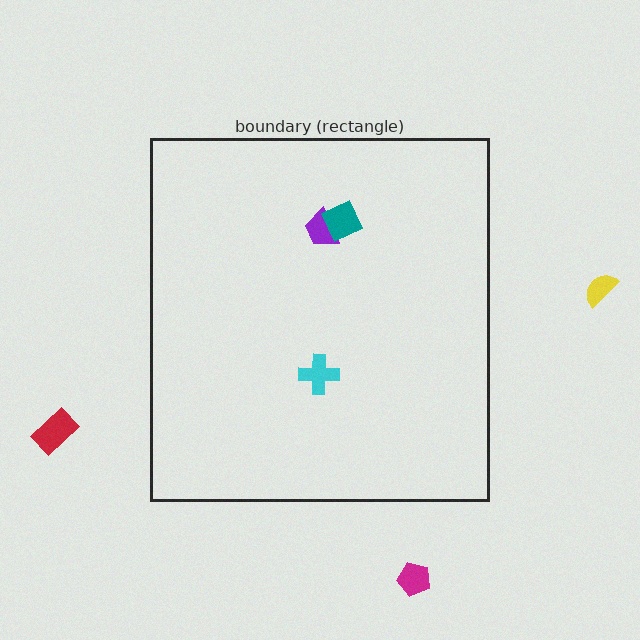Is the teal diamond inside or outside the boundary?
Inside.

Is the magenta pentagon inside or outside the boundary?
Outside.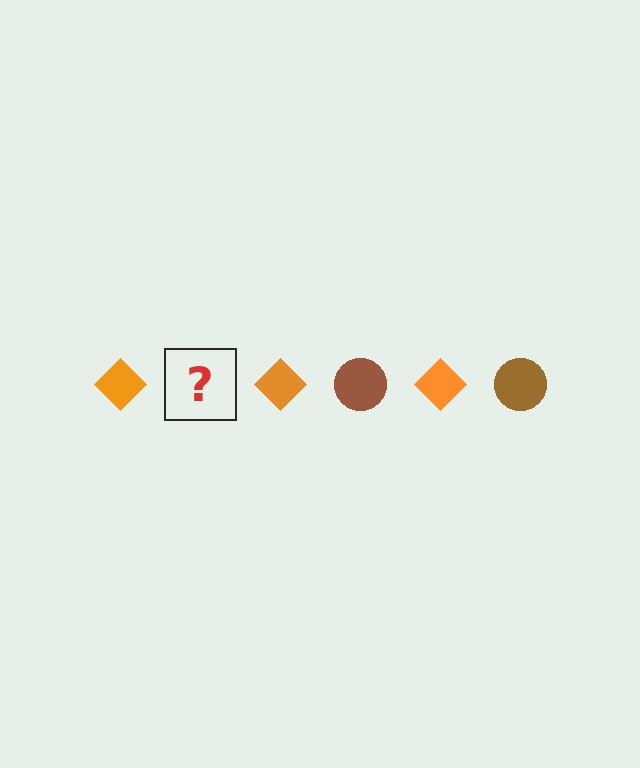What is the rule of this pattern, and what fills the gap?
The rule is that the pattern alternates between orange diamond and brown circle. The gap should be filled with a brown circle.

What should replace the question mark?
The question mark should be replaced with a brown circle.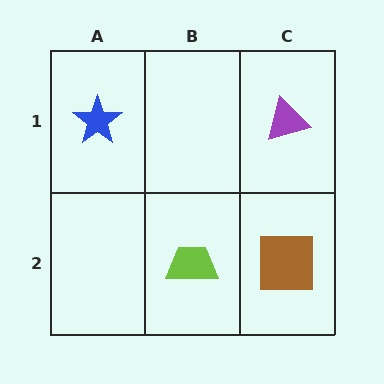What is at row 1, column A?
A blue star.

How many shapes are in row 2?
2 shapes.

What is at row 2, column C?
A brown square.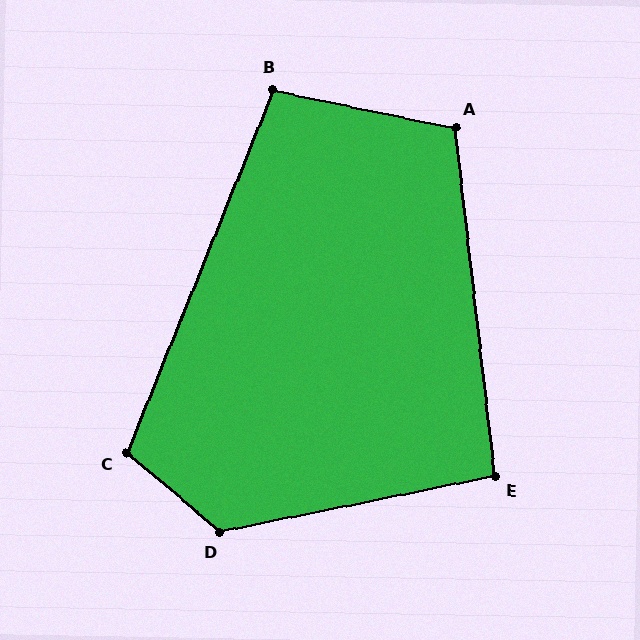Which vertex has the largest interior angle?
D, at approximately 128 degrees.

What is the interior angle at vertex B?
Approximately 100 degrees (obtuse).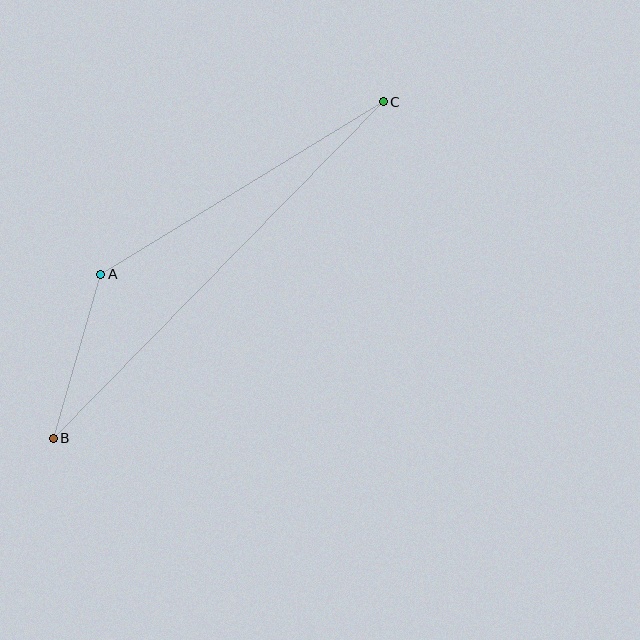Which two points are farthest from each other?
Points B and C are farthest from each other.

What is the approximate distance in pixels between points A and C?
The distance between A and C is approximately 331 pixels.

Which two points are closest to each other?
Points A and B are closest to each other.